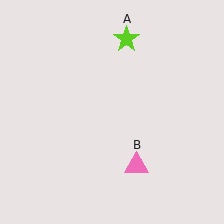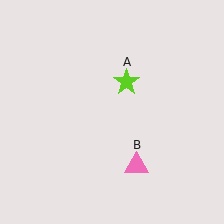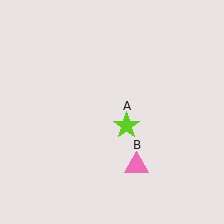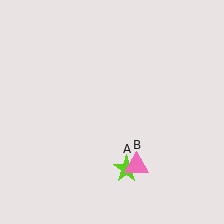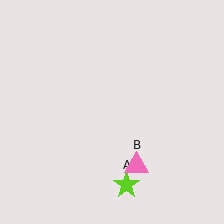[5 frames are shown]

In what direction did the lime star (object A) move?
The lime star (object A) moved down.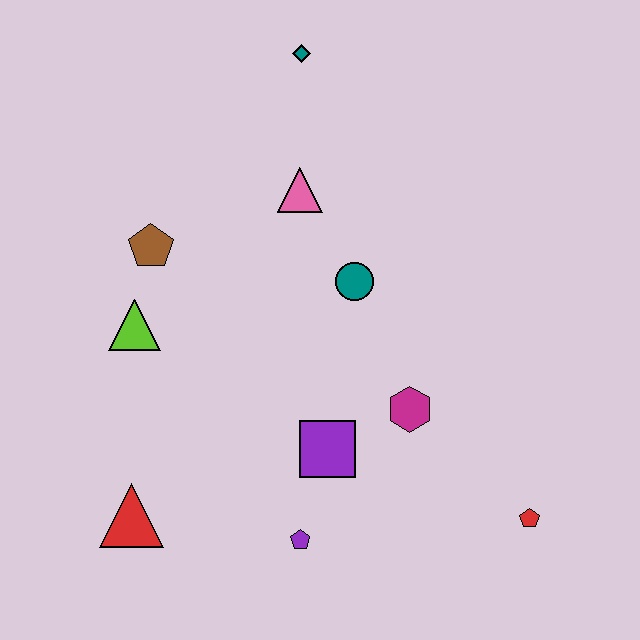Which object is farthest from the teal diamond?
The red pentagon is farthest from the teal diamond.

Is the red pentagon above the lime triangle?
No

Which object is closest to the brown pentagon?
The lime triangle is closest to the brown pentagon.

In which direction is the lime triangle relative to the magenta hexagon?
The lime triangle is to the left of the magenta hexagon.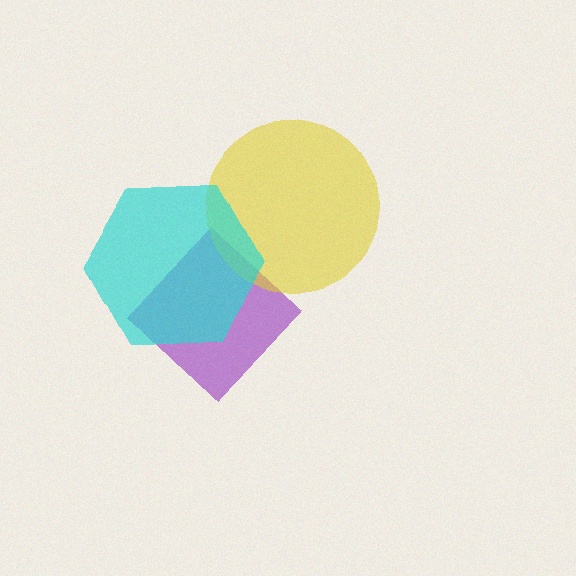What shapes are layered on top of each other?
The layered shapes are: a purple diamond, a yellow circle, a cyan hexagon.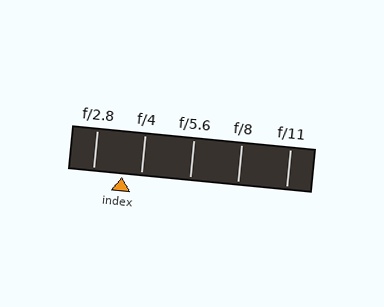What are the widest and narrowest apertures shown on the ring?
The widest aperture shown is f/2.8 and the narrowest is f/11.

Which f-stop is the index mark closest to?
The index mark is closest to f/4.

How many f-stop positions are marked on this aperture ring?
There are 5 f-stop positions marked.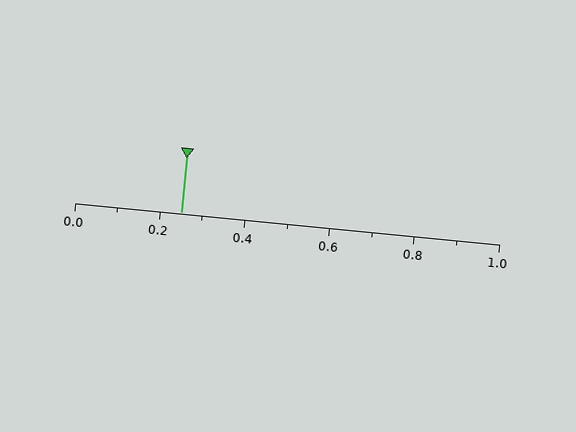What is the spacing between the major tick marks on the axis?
The major ticks are spaced 0.2 apart.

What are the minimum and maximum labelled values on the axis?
The axis runs from 0.0 to 1.0.